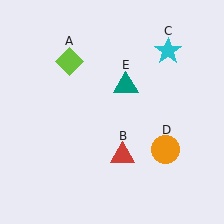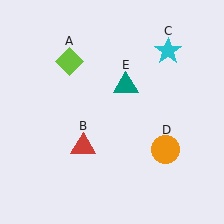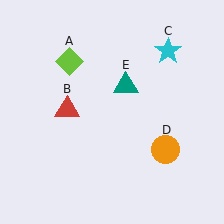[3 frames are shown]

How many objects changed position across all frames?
1 object changed position: red triangle (object B).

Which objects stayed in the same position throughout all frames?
Lime diamond (object A) and cyan star (object C) and orange circle (object D) and teal triangle (object E) remained stationary.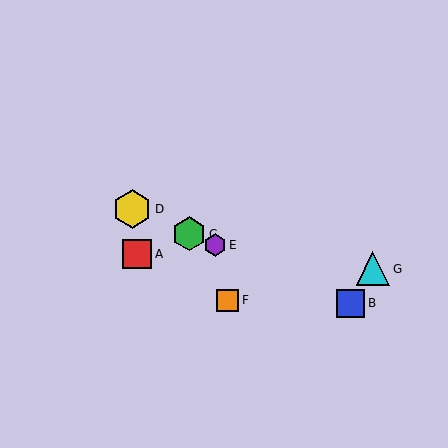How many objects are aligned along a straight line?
4 objects (B, C, D, E) are aligned along a straight line.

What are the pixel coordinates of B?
Object B is at (350, 303).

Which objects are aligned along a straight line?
Objects B, C, D, E are aligned along a straight line.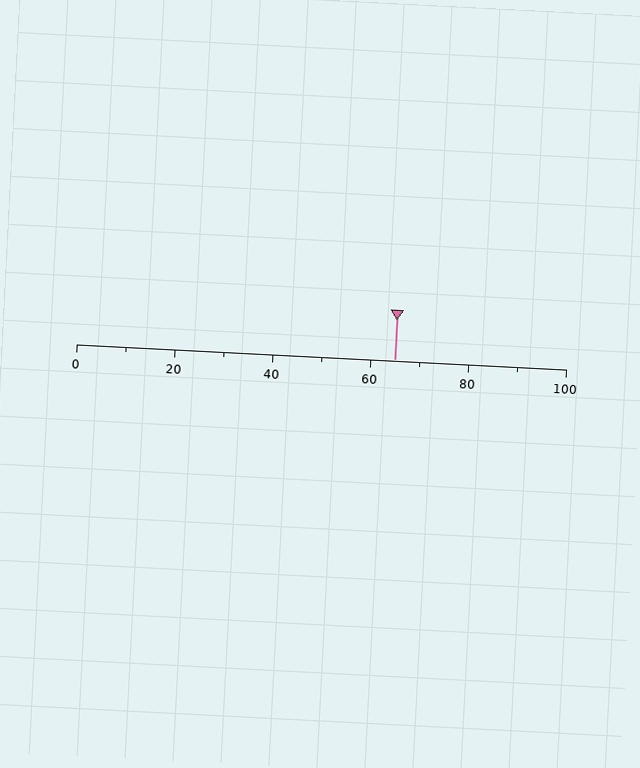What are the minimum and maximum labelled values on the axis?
The axis runs from 0 to 100.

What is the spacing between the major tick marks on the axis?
The major ticks are spaced 20 apart.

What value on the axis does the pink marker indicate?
The marker indicates approximately 65.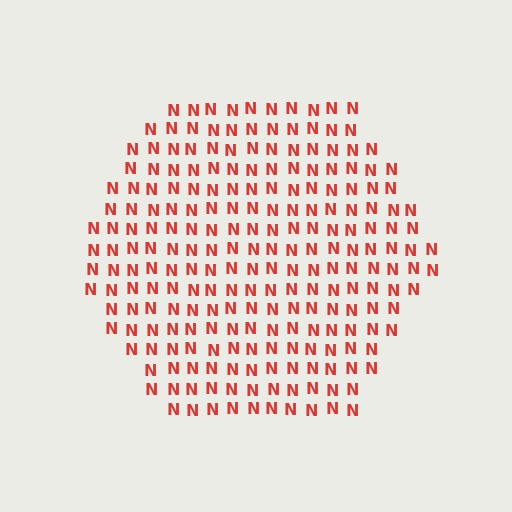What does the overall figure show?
The overall figure shows a hexagon.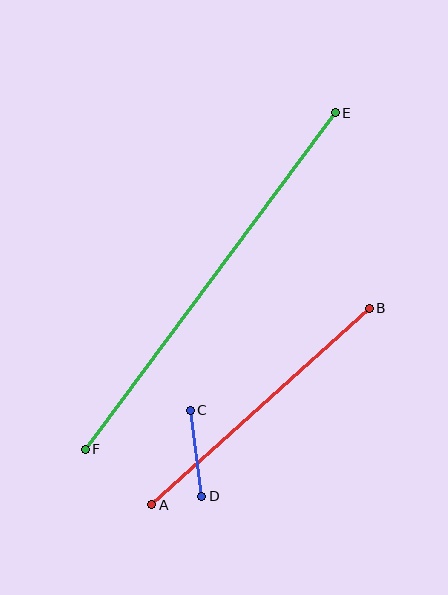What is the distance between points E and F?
The distance is approximately 419 pixels.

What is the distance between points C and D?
The distance is approximately 86 pixels.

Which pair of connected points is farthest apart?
Points E and F are farthest apart.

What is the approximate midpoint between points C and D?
The midpoint is at approximately (196, 453) pixels.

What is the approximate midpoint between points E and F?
The midpoint is at approximately (210, 281) pixels.